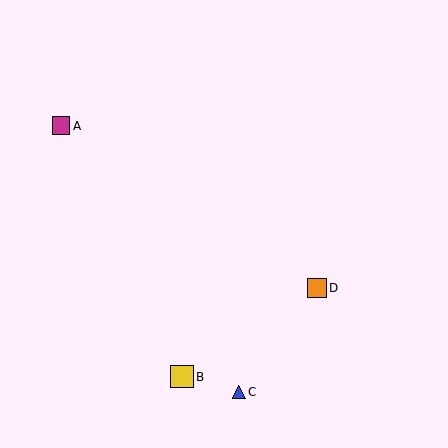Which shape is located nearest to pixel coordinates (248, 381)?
The blue triangle (labeled C) at (239, 392) is nearest to that location.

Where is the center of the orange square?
The center of the orange square is at (317, 288).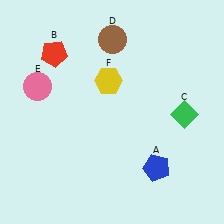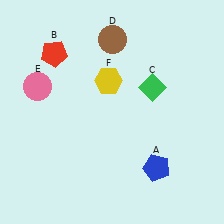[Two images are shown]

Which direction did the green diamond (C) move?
The green diamond (C) moved left.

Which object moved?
The green diamond (C) moved left.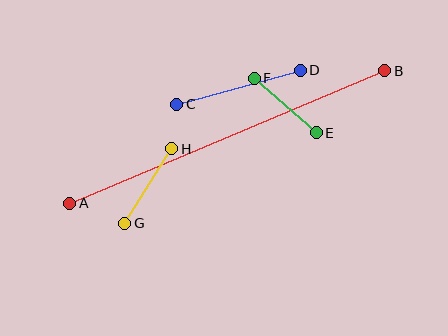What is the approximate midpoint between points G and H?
The midpoint is at approximately (148, 186) pixels.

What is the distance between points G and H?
The distance is approximately 88 pixels.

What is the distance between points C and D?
The distance is approximately 128 pixels.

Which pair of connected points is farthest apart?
Points A and B are farthest apart.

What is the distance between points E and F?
The distance is approximately 82 pixels.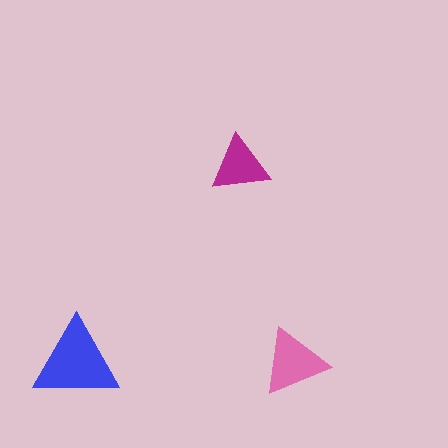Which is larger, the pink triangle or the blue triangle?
The blue one.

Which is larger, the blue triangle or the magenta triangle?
The blue one.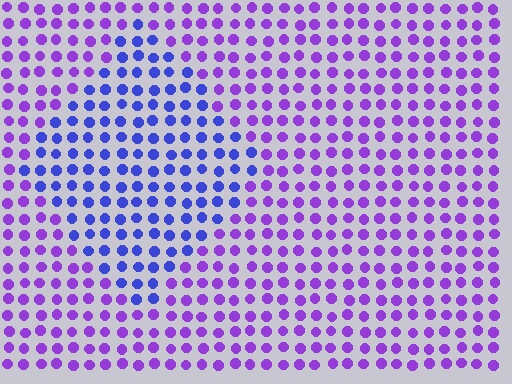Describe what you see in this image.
The image is filled with small purple elements in a uniform arrangement. A diamond-shaped region is visible where the elements are tinted to a slightly different hue, forming a subtle color boundary.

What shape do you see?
I see a diamond.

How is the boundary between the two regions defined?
The boundary is defined purely by a slight shift in hue (about 39 degrees). Spacing, size, and orientation are identical on both sides.